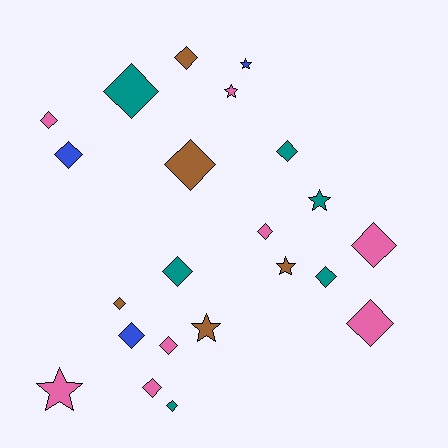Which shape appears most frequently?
Diamond, with 16 objects.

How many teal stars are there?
There is 1 teal star.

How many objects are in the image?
There are 22 objects.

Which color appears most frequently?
Pink, with 8 objects.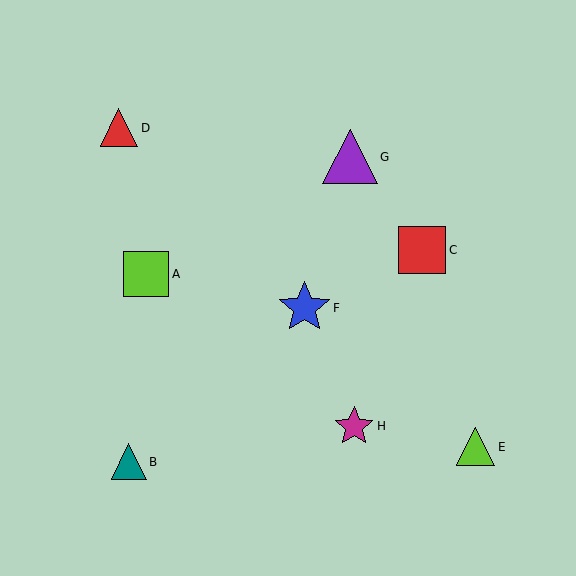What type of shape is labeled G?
Shape G is a purple triangle.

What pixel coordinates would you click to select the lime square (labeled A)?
Click at (146, 274) to select the lime square A.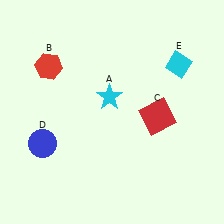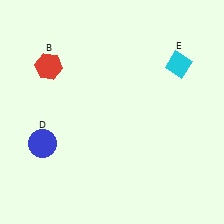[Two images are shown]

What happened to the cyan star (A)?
The cyan star (A) was removed in Image 2. It was in the top-left area of Image 1.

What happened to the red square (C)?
The red square (C) was removed in Image 2. It was in the bottom-right area of Image 1.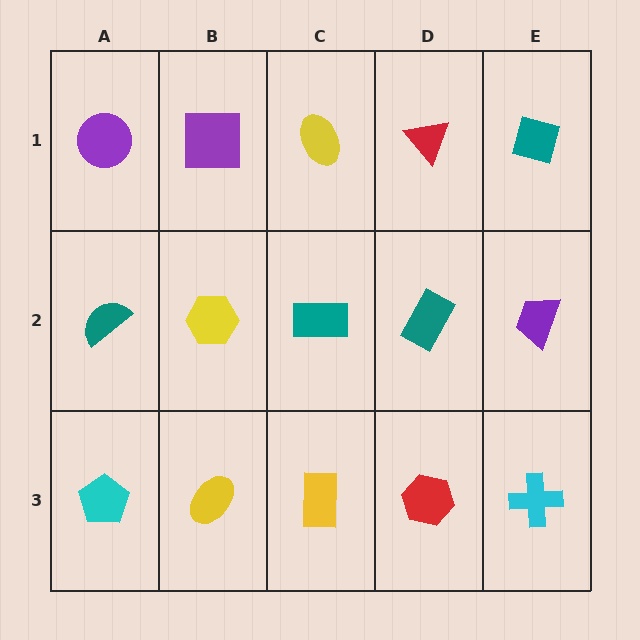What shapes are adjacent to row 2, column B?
A purple square (row 1, column B), a yellow ellipse (row 3, column B), a teal semicircle (row 2, column A), a teal rectangle (row 2, column C).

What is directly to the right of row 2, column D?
A purple trapezoid.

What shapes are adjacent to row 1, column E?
A purple trapezoid (row 2, column E), a red triangle (row 1, column D).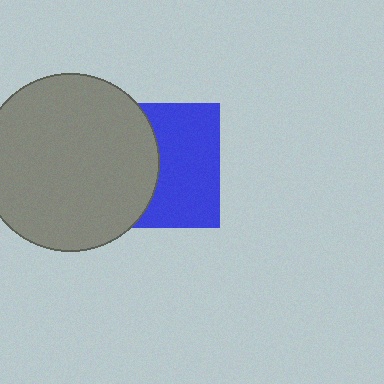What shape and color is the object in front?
The object in front is a gray circle.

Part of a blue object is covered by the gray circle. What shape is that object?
It is a square.